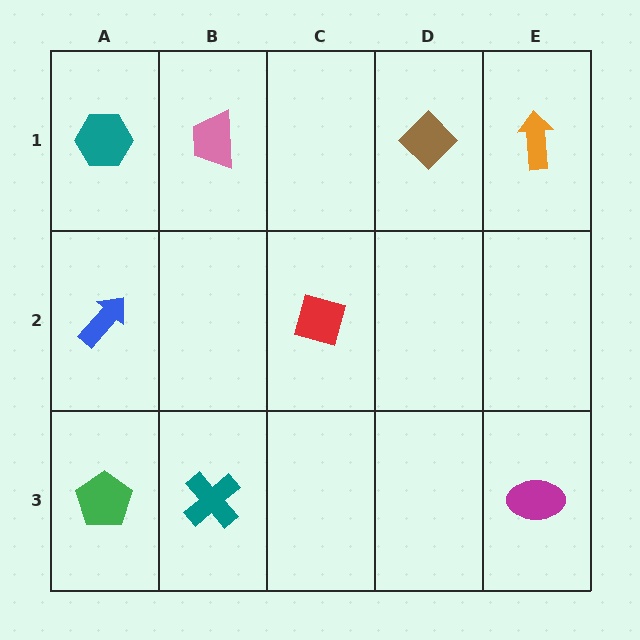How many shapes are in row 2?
2 shapes.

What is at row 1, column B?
A pink trapezoid.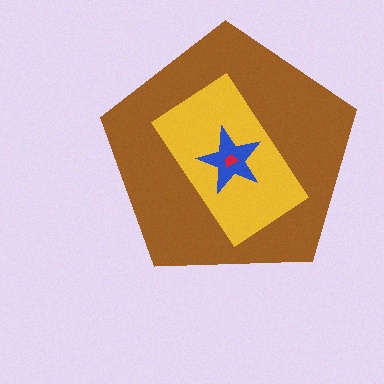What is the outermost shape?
The brown pentagon.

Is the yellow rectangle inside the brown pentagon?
Yes.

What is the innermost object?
The red trapezoid.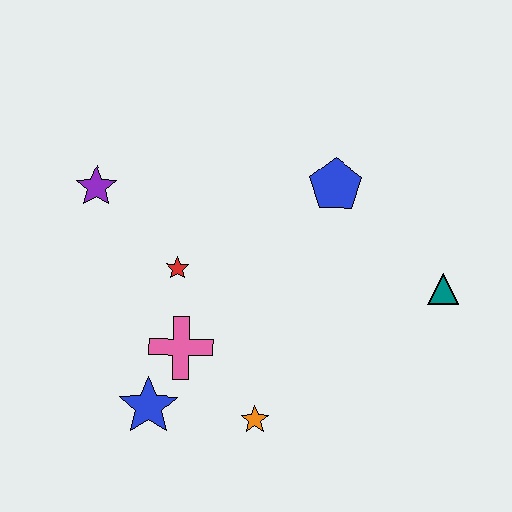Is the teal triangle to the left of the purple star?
No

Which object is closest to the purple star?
The red star is closest to the purple star.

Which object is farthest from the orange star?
The purple star is farthest from the orange star.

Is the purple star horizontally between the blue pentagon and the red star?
No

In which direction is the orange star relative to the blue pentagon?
The orange star is below the blue pentagon.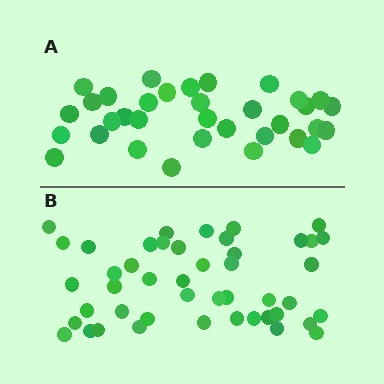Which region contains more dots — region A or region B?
Region B (the bottom region) has more dots.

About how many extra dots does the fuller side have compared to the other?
Region B has roughly 12 or so more dots than region A.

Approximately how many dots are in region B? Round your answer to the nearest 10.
About 50 dots. (The exact count is 46, which rounds to 50.)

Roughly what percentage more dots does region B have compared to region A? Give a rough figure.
About 35% more.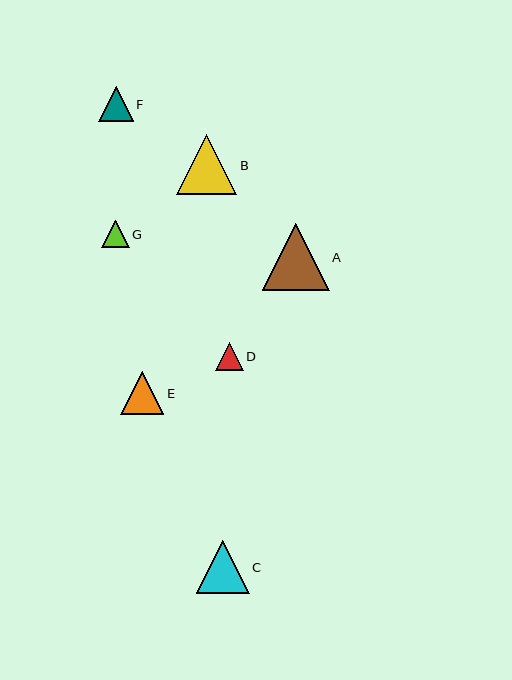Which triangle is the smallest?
Triangle G is the smallest with a size of approximately 27 pixels.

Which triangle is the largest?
Triangle A is the largest with a size of approximately 67 pixels.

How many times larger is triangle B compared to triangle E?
Triangle B is approximately 1.4 times the size of triangle E.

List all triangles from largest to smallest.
From largest to smallest: A, B, C, E, F, D, G.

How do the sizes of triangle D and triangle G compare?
Triangle D and triangle G are approximately the same size.